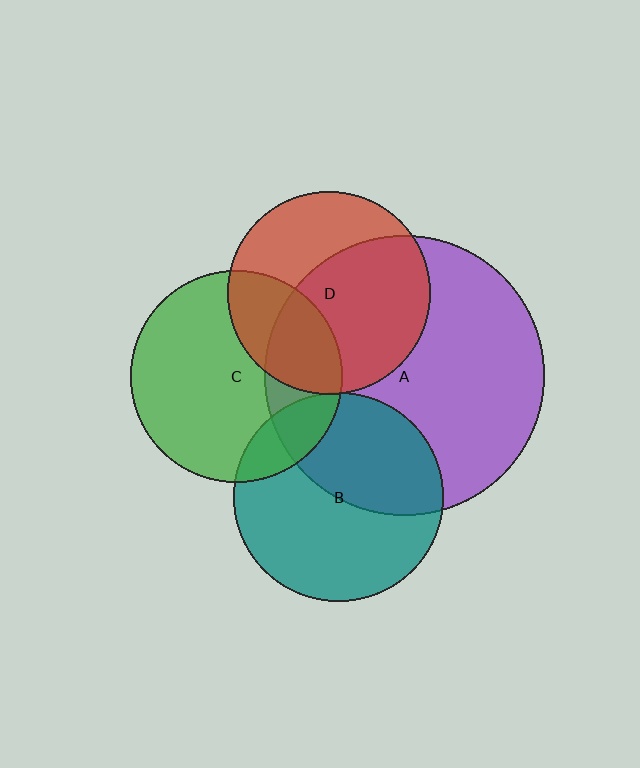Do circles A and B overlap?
Yes.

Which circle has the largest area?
Circle A (purple).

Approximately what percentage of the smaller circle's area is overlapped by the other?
Approximately 45%.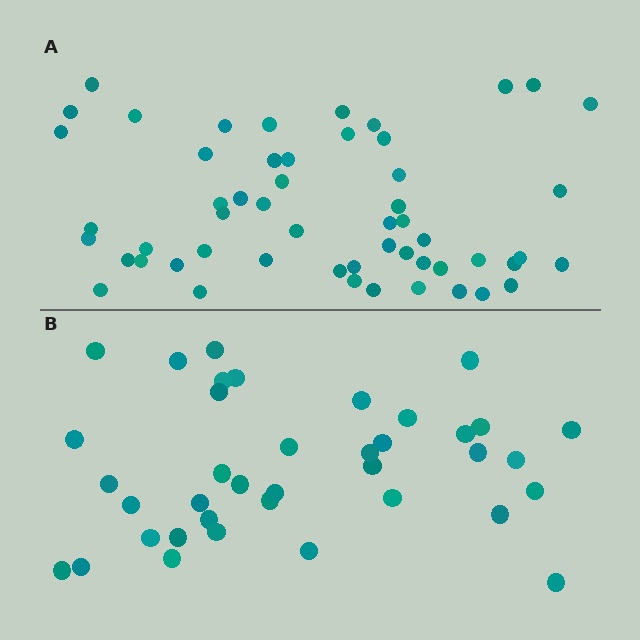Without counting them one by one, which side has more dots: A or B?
Region A (the top region) has more dots.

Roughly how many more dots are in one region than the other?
Region A has approximately 15 more dots than region B.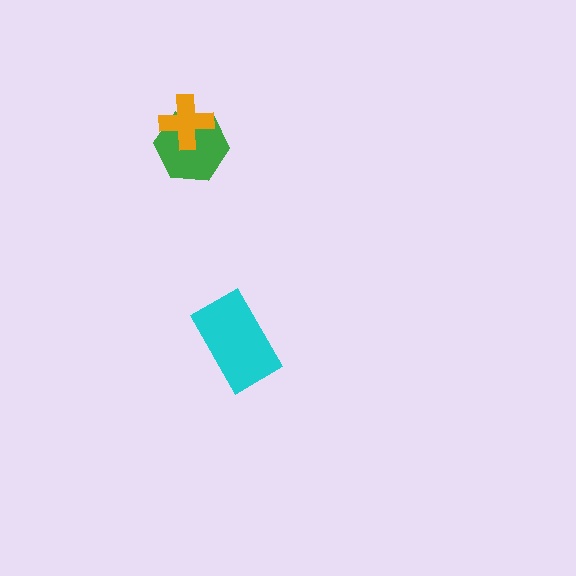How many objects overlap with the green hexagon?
1 object overlaps with the green hexagon.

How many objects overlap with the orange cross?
1 object overlaps with the orange cross.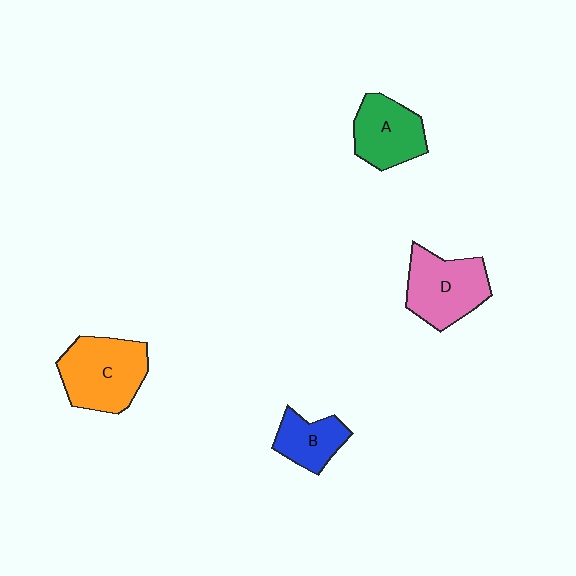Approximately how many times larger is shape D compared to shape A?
Approximately 1.2 times.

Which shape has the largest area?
Shape C (orange).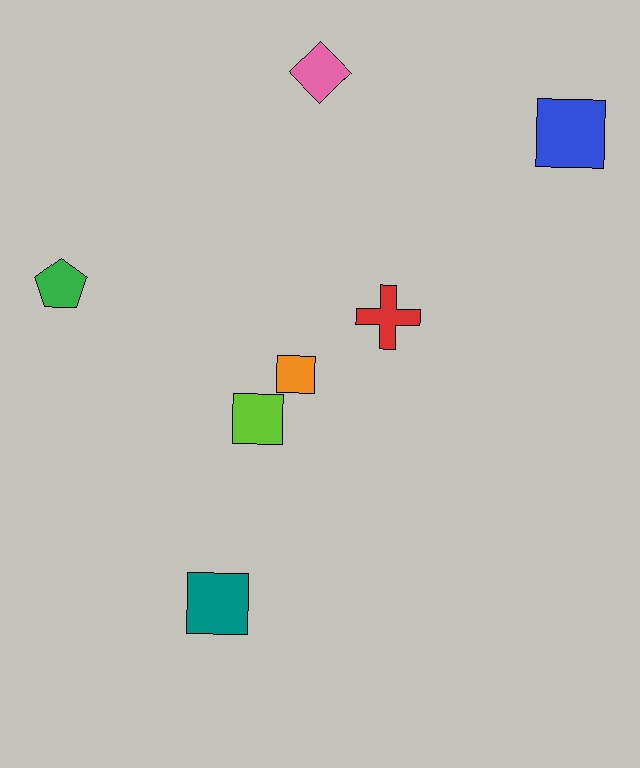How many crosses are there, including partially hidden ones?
There is 1 cross.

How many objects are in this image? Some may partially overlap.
There are 7 objects.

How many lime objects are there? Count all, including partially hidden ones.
There is 1 lime object.